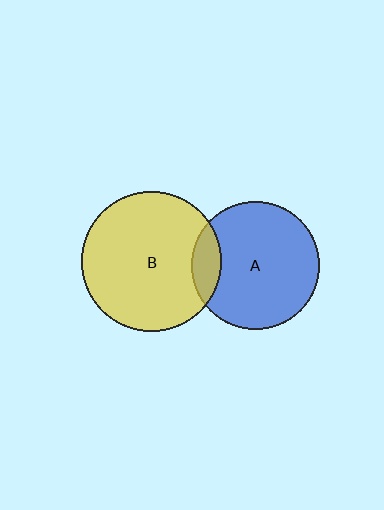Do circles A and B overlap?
Yes.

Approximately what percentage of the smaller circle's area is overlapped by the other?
Approximately 15%.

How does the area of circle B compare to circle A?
Approximately 1.2 times.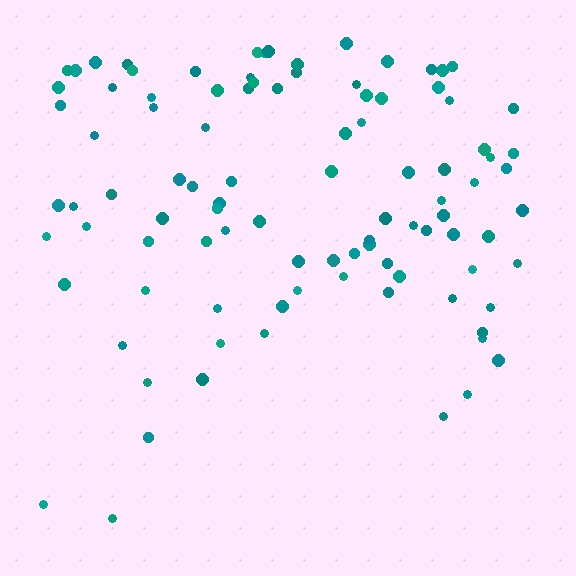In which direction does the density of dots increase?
From bottom to top, with the top side densest.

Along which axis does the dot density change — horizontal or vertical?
Vertical.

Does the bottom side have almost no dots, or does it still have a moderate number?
Still a moderate number, just noticeably fewer than the top.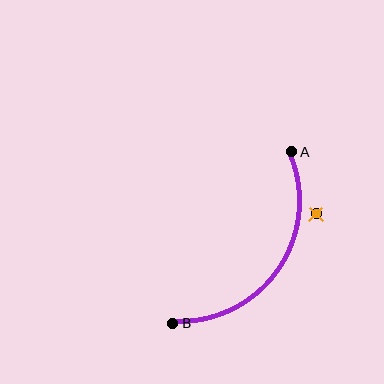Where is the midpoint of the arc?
The arc midpoint is the point on the curve farthest from the straight line joining A and B. It sits below and to the right of that line.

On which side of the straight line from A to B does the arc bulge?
The arc bulges below and to the right of the straight line connecting A and B.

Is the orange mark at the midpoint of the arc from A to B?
No — the orange mark does not lie on the arc at all. It sits slightly outside the curve.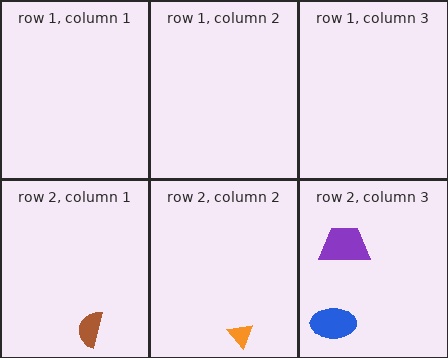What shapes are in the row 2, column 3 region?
The blue ellipse, the purple trapezoid.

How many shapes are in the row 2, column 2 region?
1.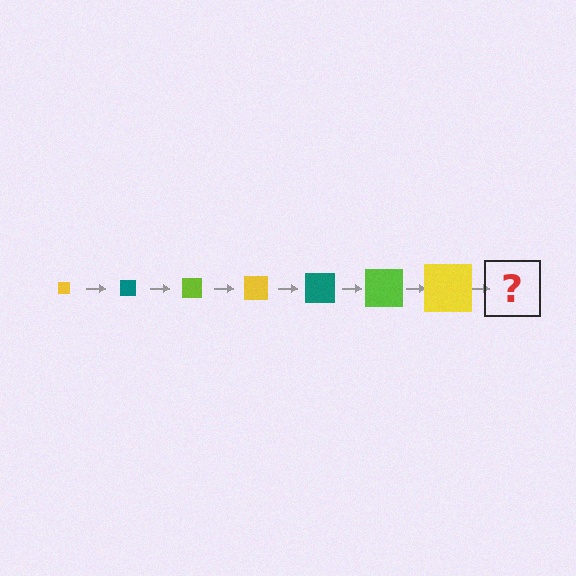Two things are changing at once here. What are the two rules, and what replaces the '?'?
The two rules are that the square grows larger each step and the color cycles through yellow, teal, and lime. The '?' should be a teal square, larger than the previous one.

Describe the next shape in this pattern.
It should be a teal square, larger than the previous one.